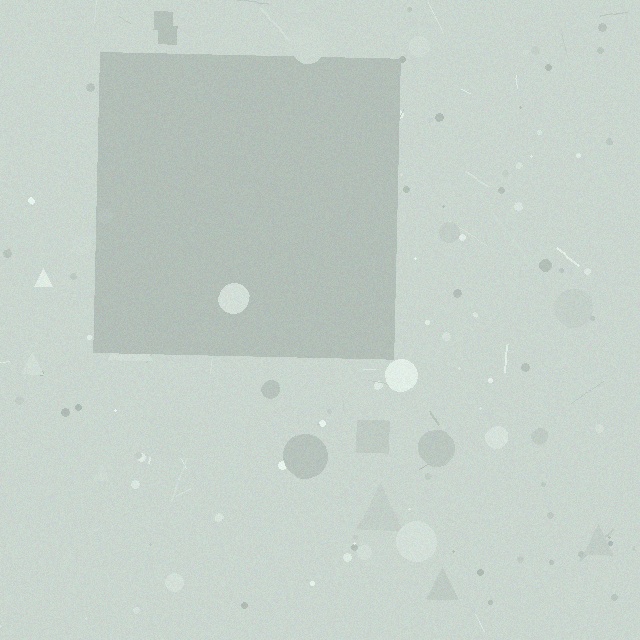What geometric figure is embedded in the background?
A square is embedded in the background.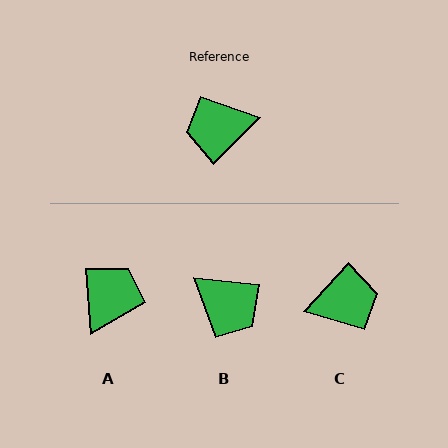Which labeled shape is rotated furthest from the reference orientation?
C, about 177 degrees away.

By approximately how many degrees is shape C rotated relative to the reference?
Approximately 177 degrees clockwise.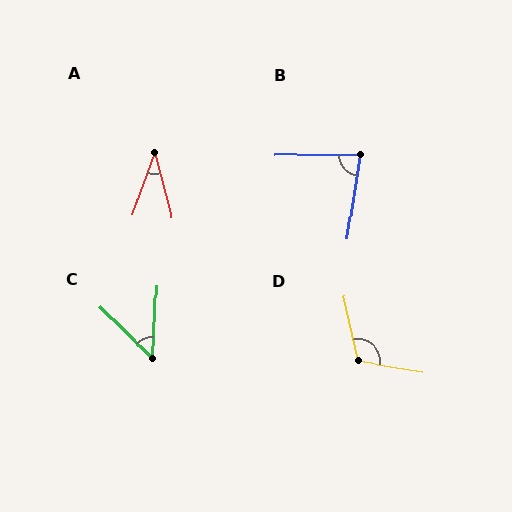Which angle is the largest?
D, at approximately 112 degrees.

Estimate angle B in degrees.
Approximately 80 degrees.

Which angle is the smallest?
A, at approximately 34 degrees.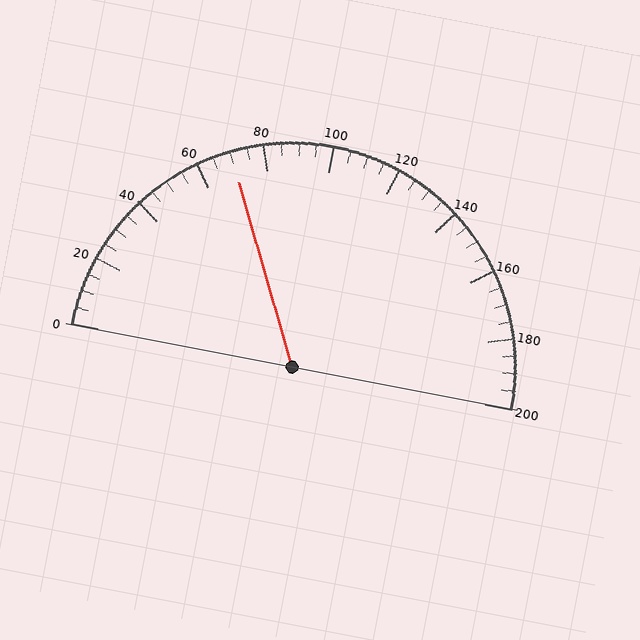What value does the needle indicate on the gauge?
The needle indicates approximately 70.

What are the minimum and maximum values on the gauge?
The gauge ranges from 0 to 200.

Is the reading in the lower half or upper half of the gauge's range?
The reading is in the lower half of the range (0 to 200).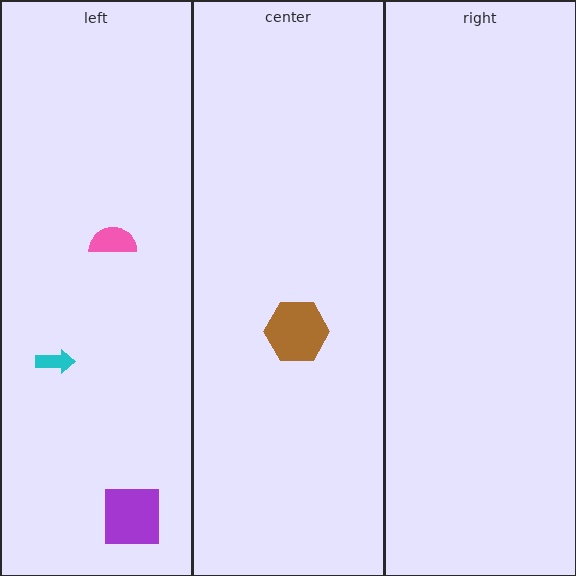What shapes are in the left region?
The cyan arrow, the pink semicircle, the purple square.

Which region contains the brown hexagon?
The center region.